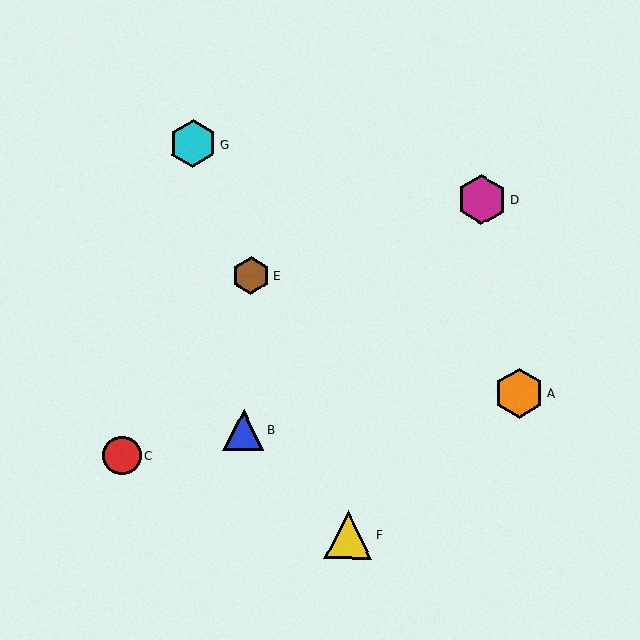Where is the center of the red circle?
The center of the red circle is at (122, 456).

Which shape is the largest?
The orange hexagon (labeled A) is the largest.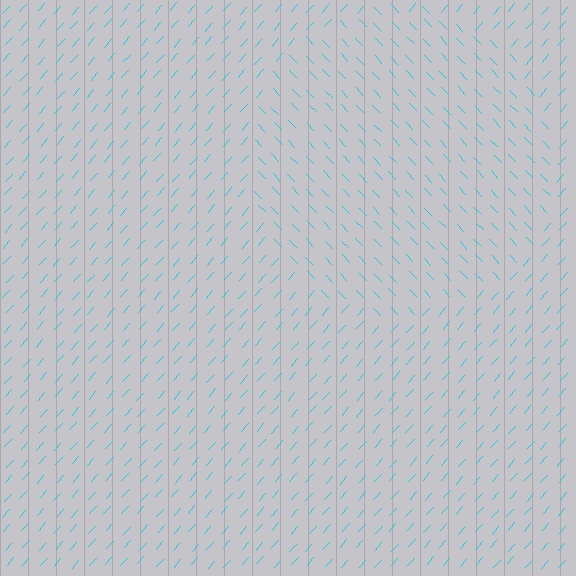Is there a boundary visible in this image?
Yes, there is a texture boundary formed by a change in line orientation.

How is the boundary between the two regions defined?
The boundary is defined purely by a change in line orientation (approximately 85 degrees difference). All lines are the same color and thickness.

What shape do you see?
I see a circle.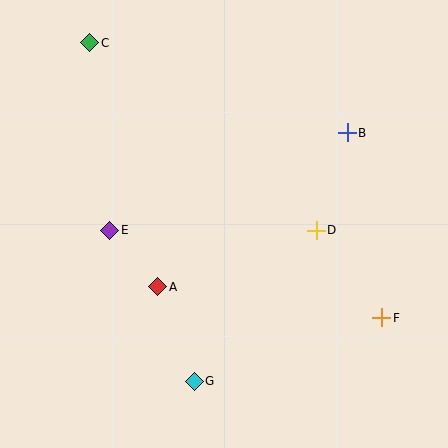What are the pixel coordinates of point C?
Point C is at (90, 43).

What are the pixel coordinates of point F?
Point F is at (382, 318).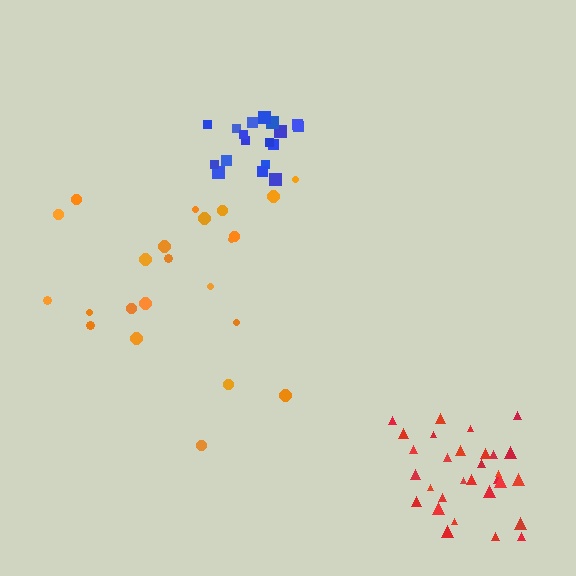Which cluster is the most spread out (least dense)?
Orange.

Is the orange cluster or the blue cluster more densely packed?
Blue.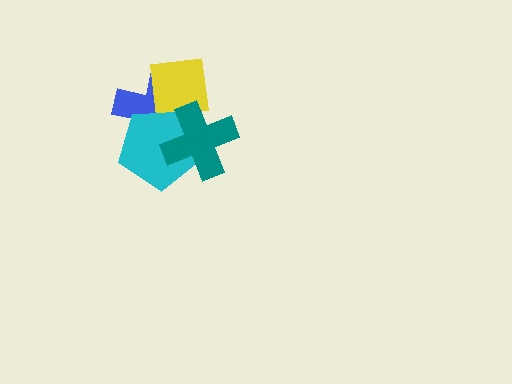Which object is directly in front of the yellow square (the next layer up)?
The cyan pentagon is directly in front of the yellow square.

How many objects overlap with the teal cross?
3 objects overlap with the teal cross.